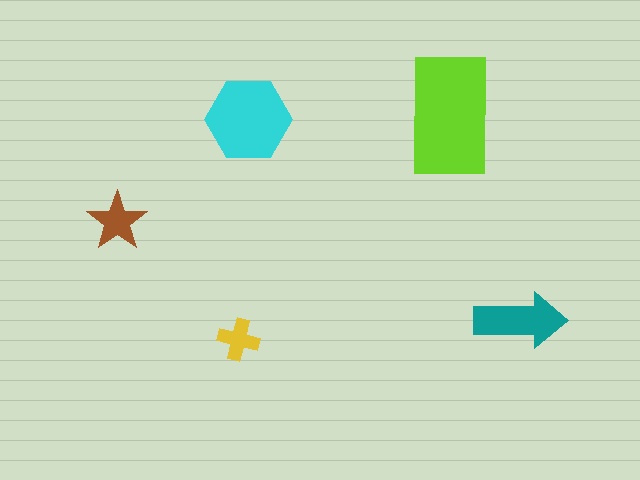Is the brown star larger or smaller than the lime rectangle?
Smaller.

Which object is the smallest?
The yellow cross.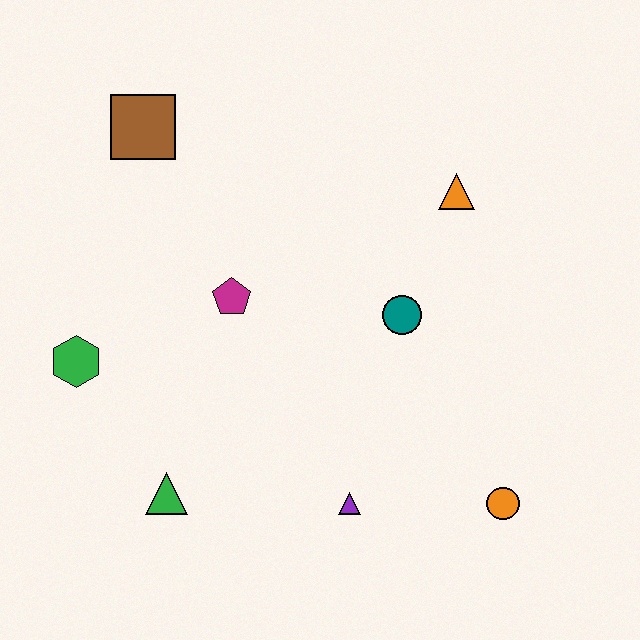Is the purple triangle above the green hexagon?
No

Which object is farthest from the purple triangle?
The brown square is farthest from the purple triangle.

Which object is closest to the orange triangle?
The teal circle is closest to the orange triangle.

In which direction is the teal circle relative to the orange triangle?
The teal circle is below the orange triangle.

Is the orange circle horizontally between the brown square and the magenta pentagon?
No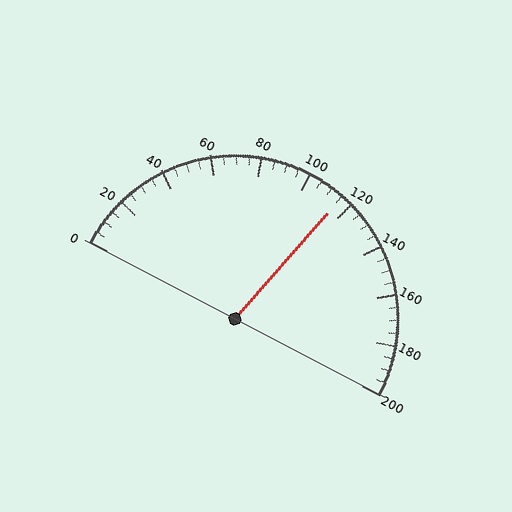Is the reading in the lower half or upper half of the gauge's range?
The reading is in the upper half of the range (0 to 200).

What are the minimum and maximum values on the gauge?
The gauge ranges from 0 to 200.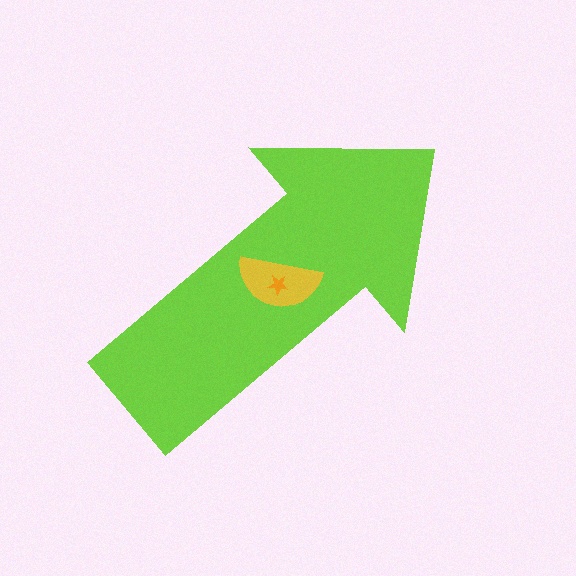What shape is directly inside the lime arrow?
The yellow semicircle.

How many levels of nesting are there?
3.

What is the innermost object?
The orange star.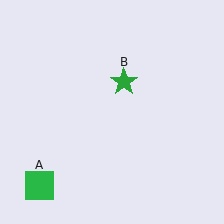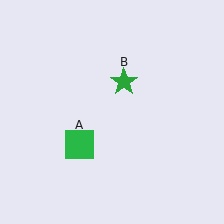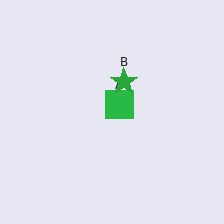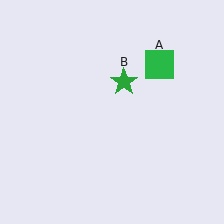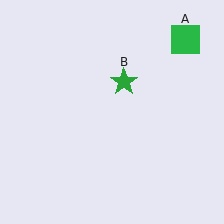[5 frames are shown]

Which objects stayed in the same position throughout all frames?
Green star (object B) remained stationary.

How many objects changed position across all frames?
1 object changed position: green square (object A).